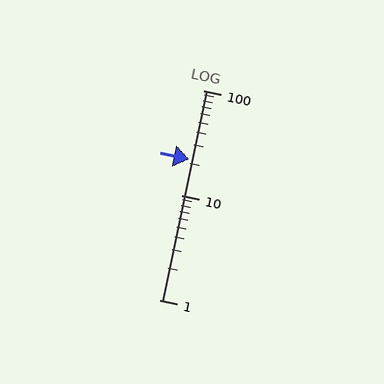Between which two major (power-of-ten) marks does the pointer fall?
The pointer is between 10 and 100.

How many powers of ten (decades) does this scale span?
The scale spans 2 decades, from 1 to 100.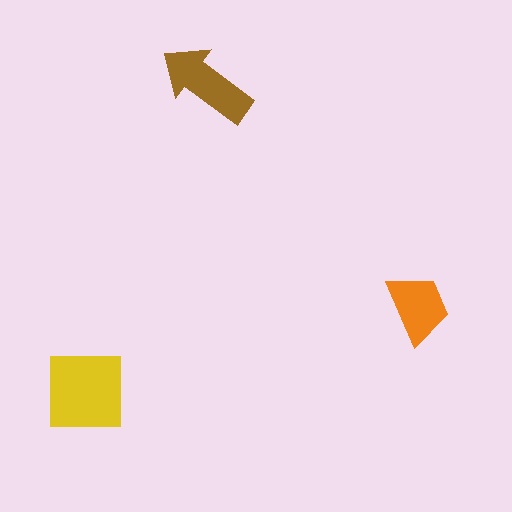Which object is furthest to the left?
The yellow square is leftmost.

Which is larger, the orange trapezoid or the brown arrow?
The brown arrow.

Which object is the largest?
The yellow square.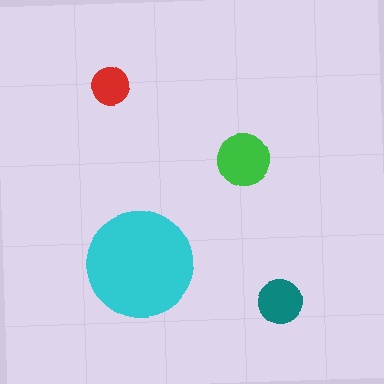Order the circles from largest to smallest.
the cyan one, the green one, the teal one, the red one.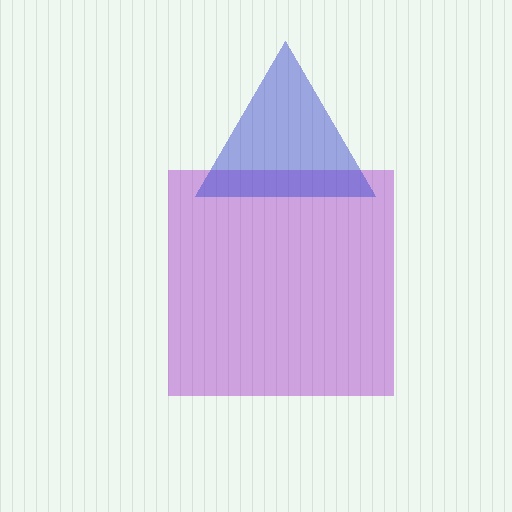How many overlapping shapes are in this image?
There are 2 overlapping shapes in the image.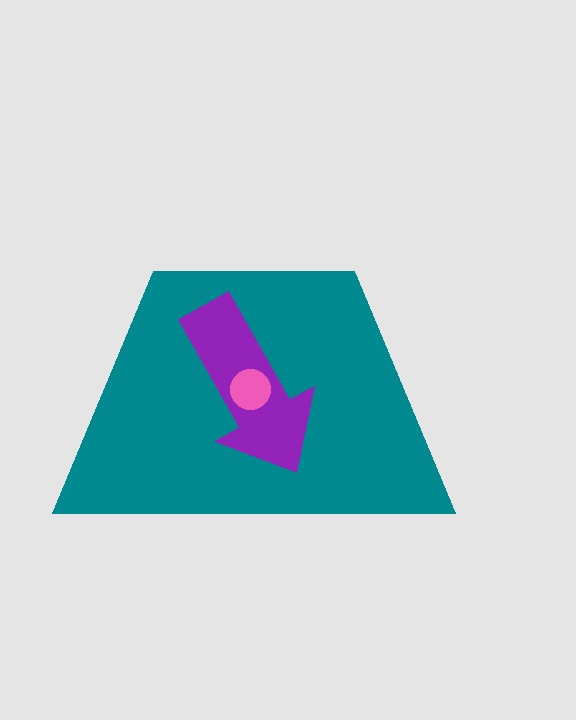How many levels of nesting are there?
3.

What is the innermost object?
The pink circle.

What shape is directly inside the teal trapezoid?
The purple arrow.